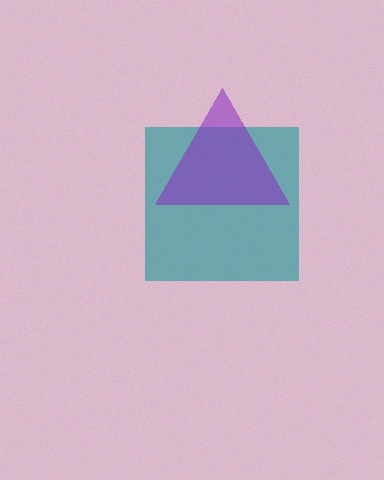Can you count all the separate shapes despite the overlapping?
Yes, there are 2 separate shapes.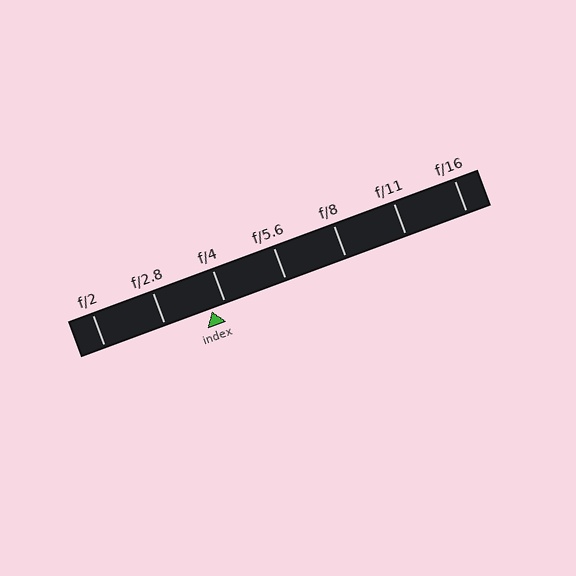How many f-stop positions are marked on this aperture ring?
There are 7 f-stop positions marked.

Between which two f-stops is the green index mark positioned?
The index mark is between f/2.8 and f/4.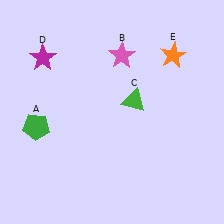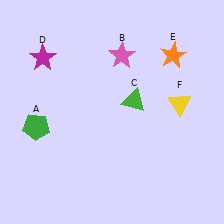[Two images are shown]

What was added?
A yellow triangle (F) was added in Image 2.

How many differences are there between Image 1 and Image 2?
There is 1 difference between the two images.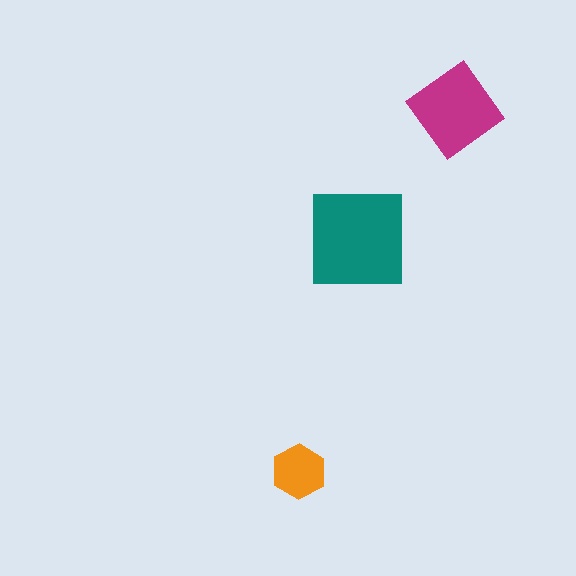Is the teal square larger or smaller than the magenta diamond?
Larger.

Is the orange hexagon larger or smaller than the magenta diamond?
Smaller.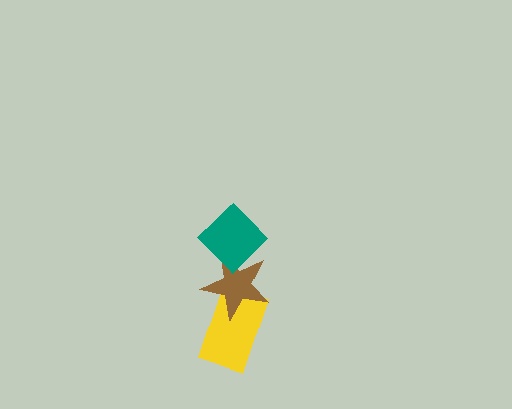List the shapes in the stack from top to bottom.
From top to bottom: the teal diamond, the brown star, the yellow rectangle.